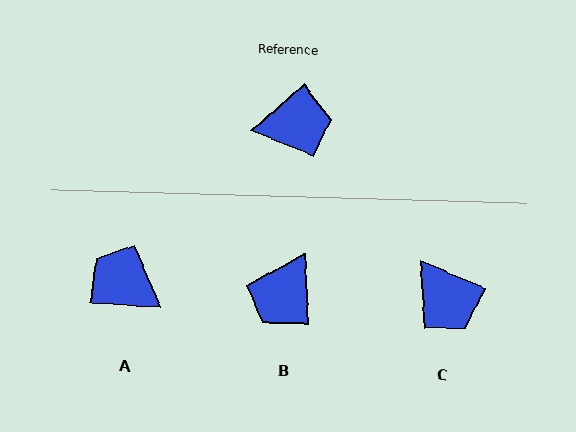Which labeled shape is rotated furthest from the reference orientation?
A, about 136 degrees away.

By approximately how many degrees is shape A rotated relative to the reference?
Approximately 136 degrees counter-clockwise.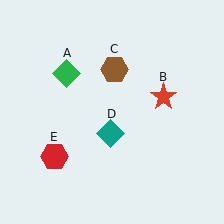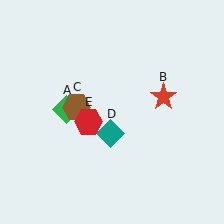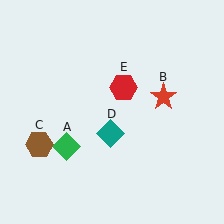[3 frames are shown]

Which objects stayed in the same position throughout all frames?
Red star (object B) and teal diamond (object D) remained stationary.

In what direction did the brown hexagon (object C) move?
The brown hexagon (object C) moved down and to the left.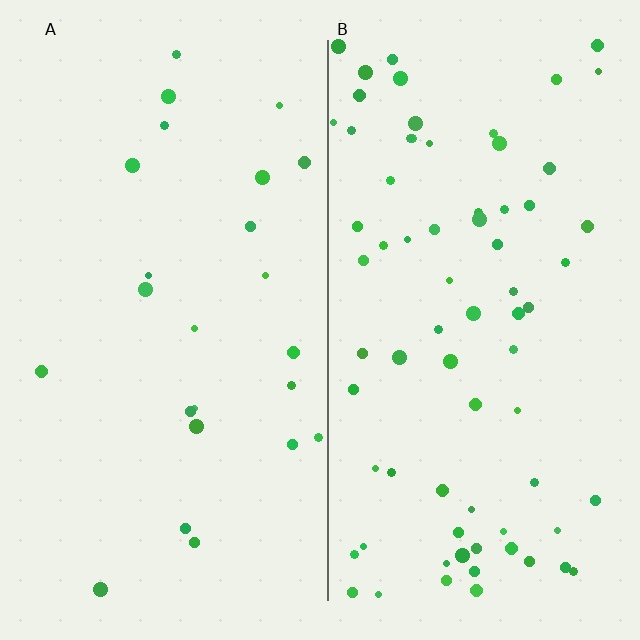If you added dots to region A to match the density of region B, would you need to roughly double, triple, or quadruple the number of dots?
Approximately triple.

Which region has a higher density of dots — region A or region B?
B (the right).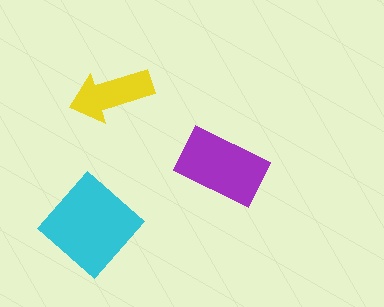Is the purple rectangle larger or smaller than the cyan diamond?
Smaller.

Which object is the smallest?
The yellow arrow.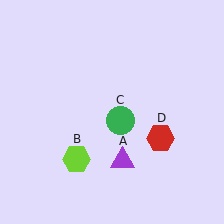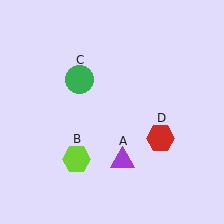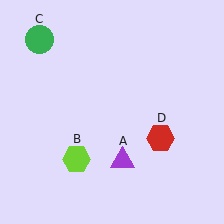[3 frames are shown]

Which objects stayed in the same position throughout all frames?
Purple triangle (object A) and lime hexagon (object B) and red hexagon (object D) remained stationary.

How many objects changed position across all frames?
1 object changed position: green circle (object C).